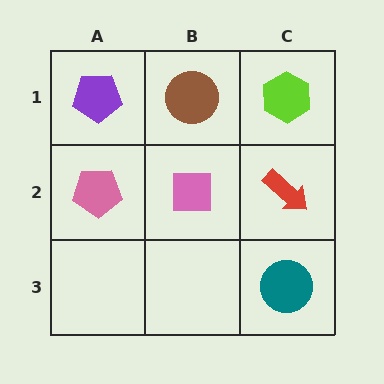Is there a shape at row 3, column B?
No, that cell is empty.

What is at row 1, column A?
A purple pentagon.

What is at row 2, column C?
A red arrow.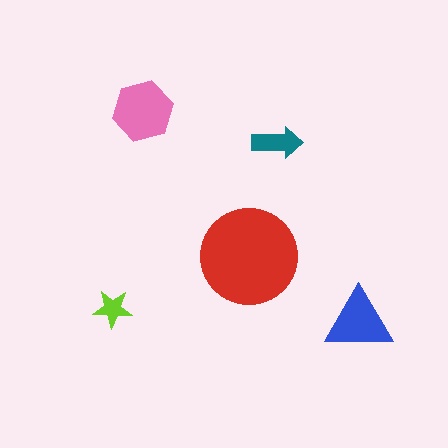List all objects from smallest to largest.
The lime star, the teal arrow, the blue triangle, the pink hexagon, the red circle.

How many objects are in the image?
There are 5 objects in the image.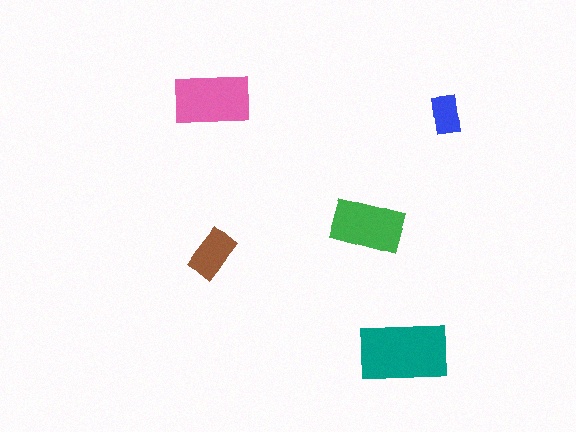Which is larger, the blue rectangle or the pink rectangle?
The pink one.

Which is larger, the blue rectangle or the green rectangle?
The green one.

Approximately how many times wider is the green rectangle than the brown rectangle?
About 1.5 times wider.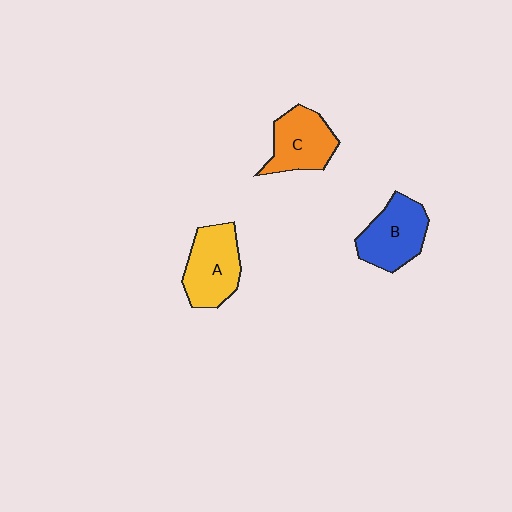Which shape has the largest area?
Shape A (yellow).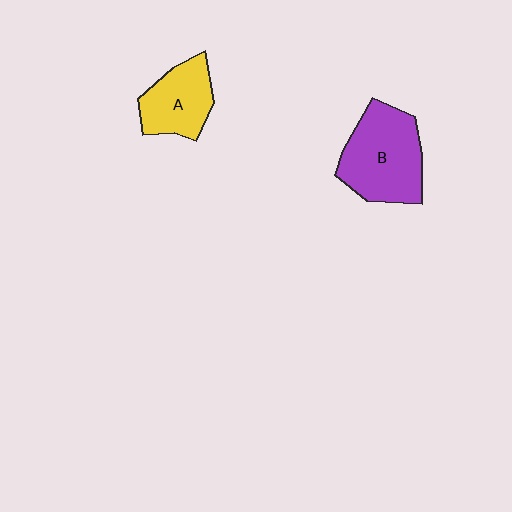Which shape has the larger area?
Shape B (purple).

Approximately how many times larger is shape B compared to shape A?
Approximately 1.5 times.